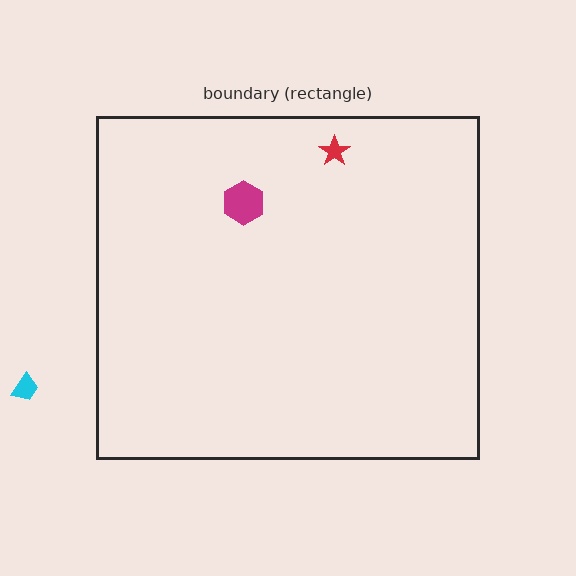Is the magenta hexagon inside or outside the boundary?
Inside.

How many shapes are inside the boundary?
2 inside, 1 outside.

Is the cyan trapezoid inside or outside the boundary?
Outside.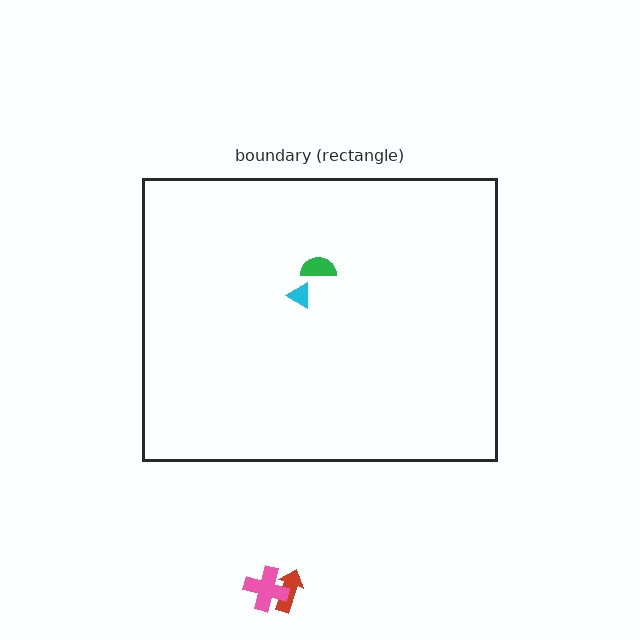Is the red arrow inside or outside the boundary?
Outside.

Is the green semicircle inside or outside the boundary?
Inside.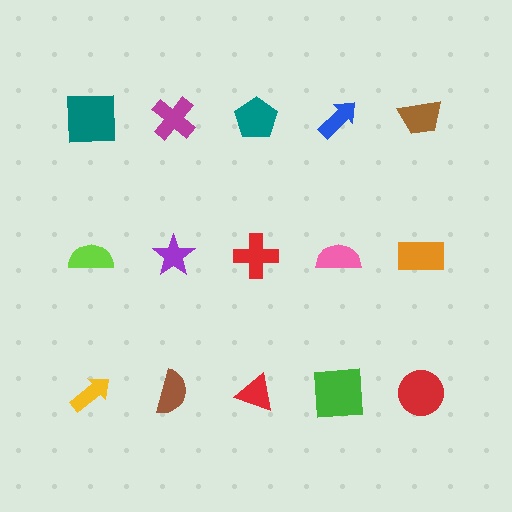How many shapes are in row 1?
5 shapes.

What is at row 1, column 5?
A brown trapezoid.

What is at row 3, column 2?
A brown semicircle.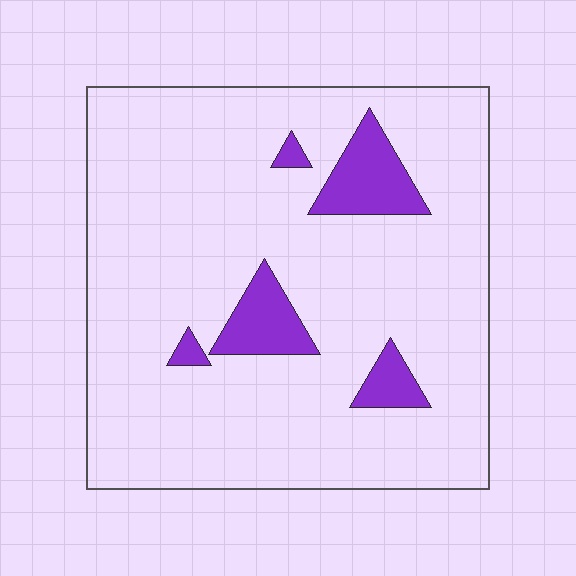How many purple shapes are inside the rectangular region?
5.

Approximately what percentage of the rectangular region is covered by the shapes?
Approximately 10%.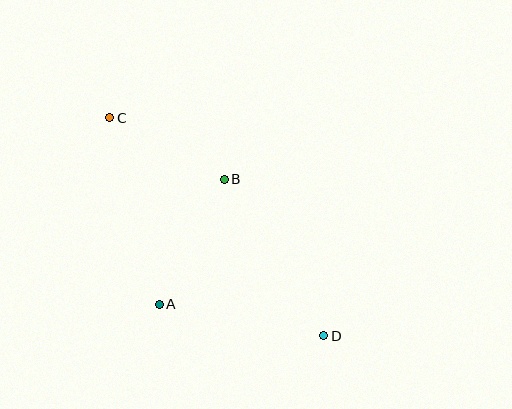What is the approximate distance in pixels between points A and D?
The distance between A and D is approximately 167 pixels.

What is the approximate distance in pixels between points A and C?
The distance between A and C is approximately 193 pixels.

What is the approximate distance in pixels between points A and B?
The distance between A and B is approximately 141 pixels.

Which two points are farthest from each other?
Points C and D are farthest from each other.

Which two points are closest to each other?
Points B and C are closest to each other.